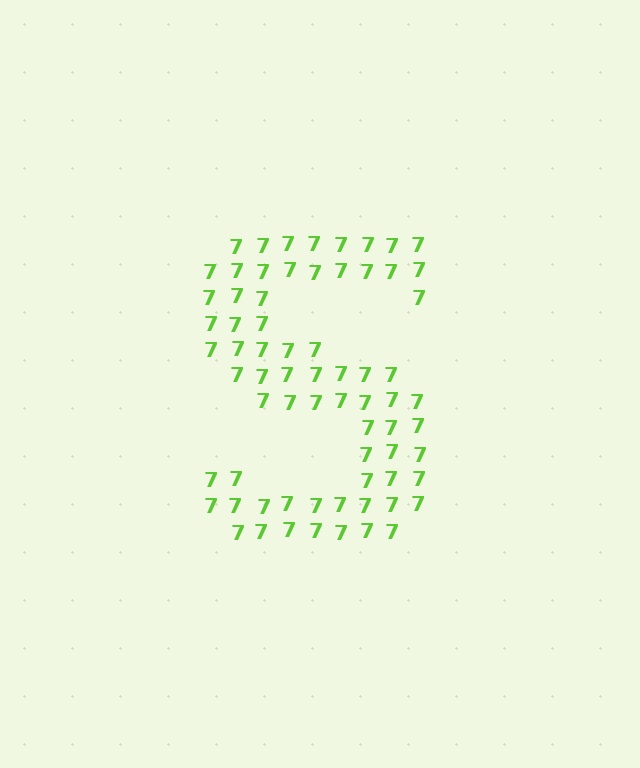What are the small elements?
The small elements are digit 7's.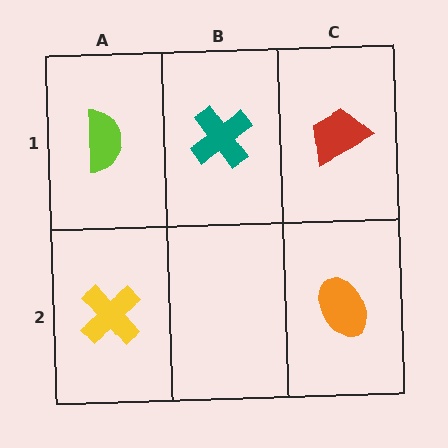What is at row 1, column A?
A lime semicircle.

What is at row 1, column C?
A red trapezoid.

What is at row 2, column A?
A yellow cross.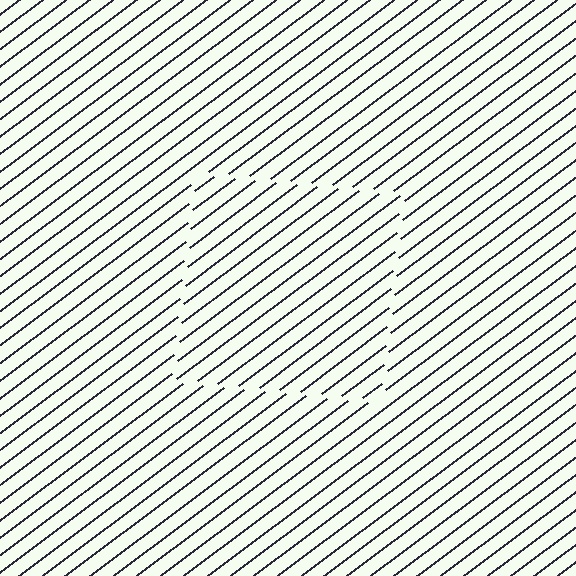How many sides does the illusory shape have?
4 sides — the line-ends trace a square.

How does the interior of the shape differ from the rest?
The interior of the shape contains the same grating, shifted by half a period — the contour is defined by the phase discontinuity where line-ends from the inner and outer gratings abut.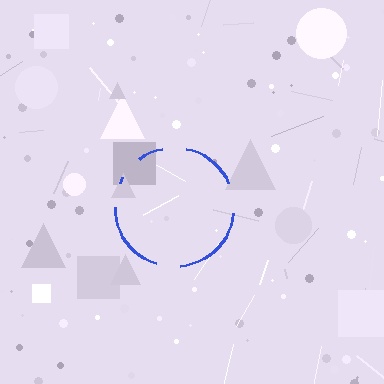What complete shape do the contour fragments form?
The contour fragments form a circle.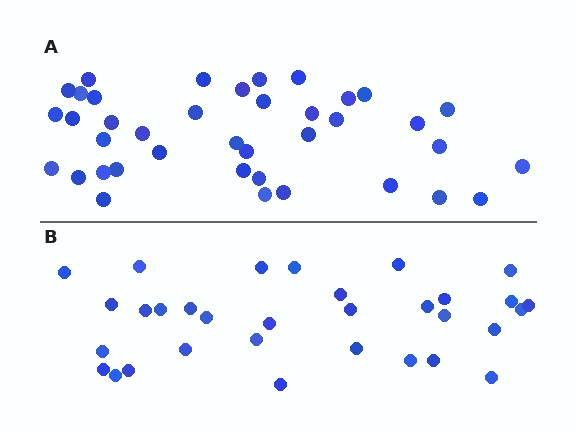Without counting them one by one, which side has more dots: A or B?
Region A (the top region) has more dots.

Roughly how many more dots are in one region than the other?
Region A has roughly 8 or so more dots than region B.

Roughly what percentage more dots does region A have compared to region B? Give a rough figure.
About 20% more.